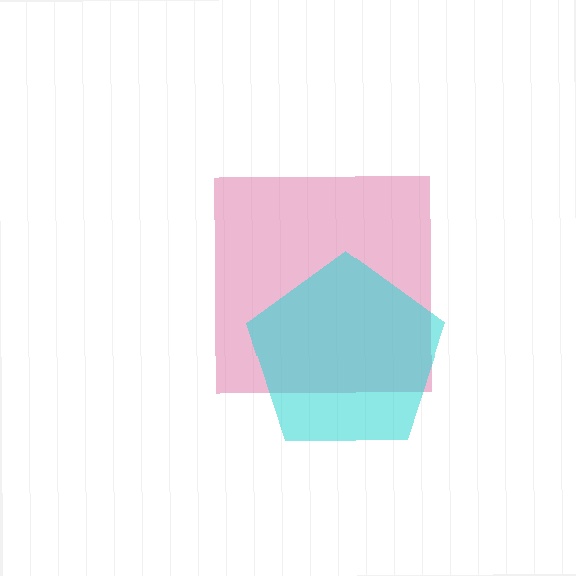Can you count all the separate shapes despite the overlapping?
Yes, there are 2 separate shapes.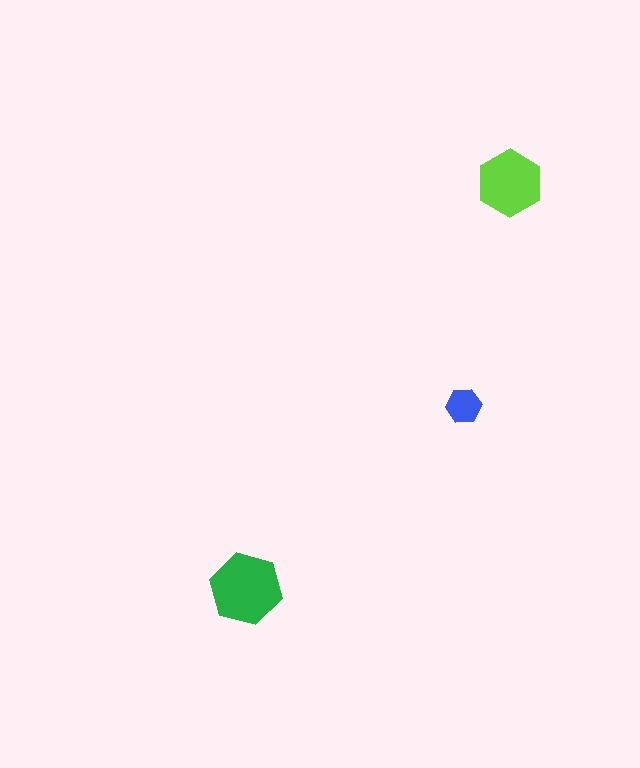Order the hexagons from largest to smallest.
the green one, the lime one, the blue one.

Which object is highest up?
The lime hexagon is topmost.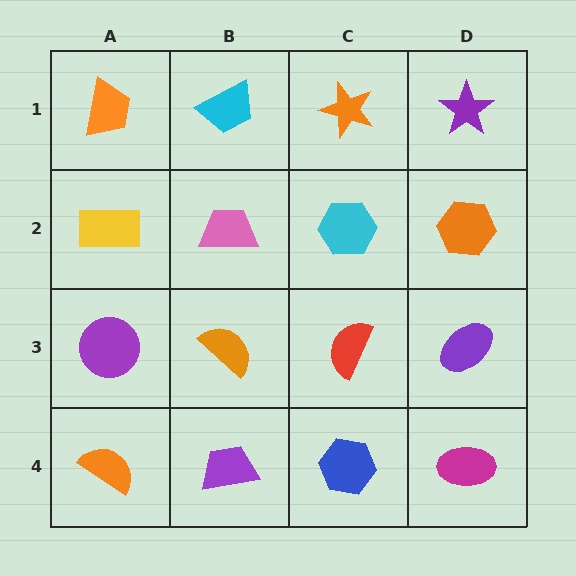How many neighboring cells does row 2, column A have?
3.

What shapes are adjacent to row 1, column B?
A pink trapezoid (row 2, column B), an orange trapezoid (row 1, column A), an orange star (row 1, column C).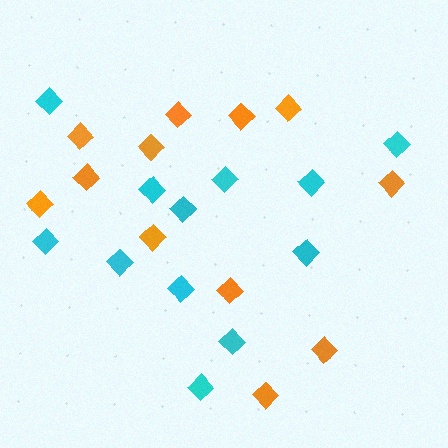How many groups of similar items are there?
There are 2 groups: one group of orange diamonds (12) and one group of cyan diamonds (12).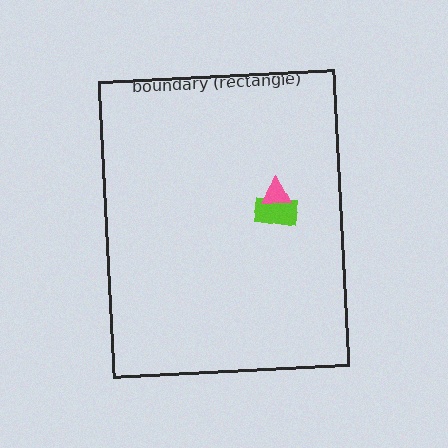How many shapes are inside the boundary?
2 inside, 0 outside.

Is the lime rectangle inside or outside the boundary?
Inside.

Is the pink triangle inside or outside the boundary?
Inside.